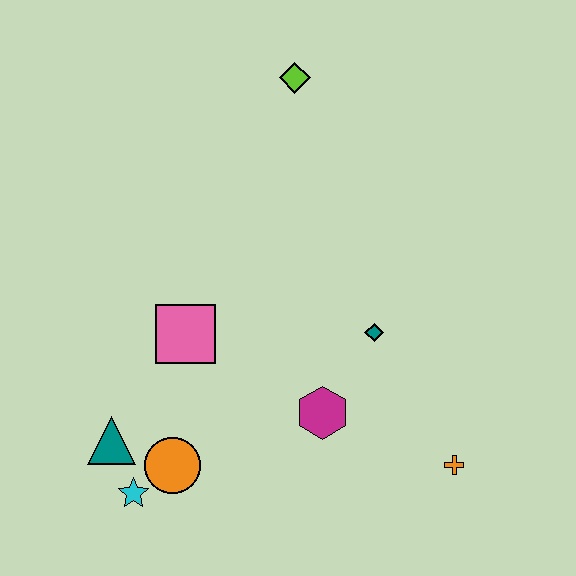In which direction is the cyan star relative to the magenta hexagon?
The cyan star is to the left of the magenta hexagon.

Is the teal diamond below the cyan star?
No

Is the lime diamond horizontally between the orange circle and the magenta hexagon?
Yes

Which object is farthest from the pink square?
The orange cross is farthest from the pink square.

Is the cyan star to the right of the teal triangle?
Yes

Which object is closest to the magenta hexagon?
The teal diamond is closest to the magenta hexagon.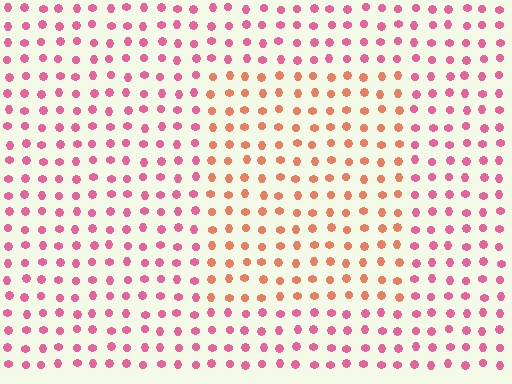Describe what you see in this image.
The image is filled with small pink elements in a uniform arrangement. A rectangle-shaped region is visible where the elements are tinted to a slightly different hue, forming a subtle color boundary.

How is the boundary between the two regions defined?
The boundary is defined purely by a slight shift in hue (about 39 degrees). Spacing, size, and orientation are identical on both sides.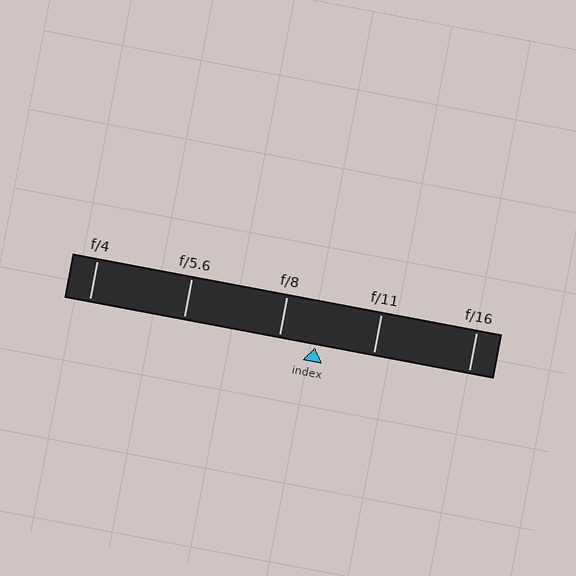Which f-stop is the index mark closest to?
The index mark is closest to f/8.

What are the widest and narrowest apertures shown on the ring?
The widest aperture shown is f/4 and the narrowest is f/16.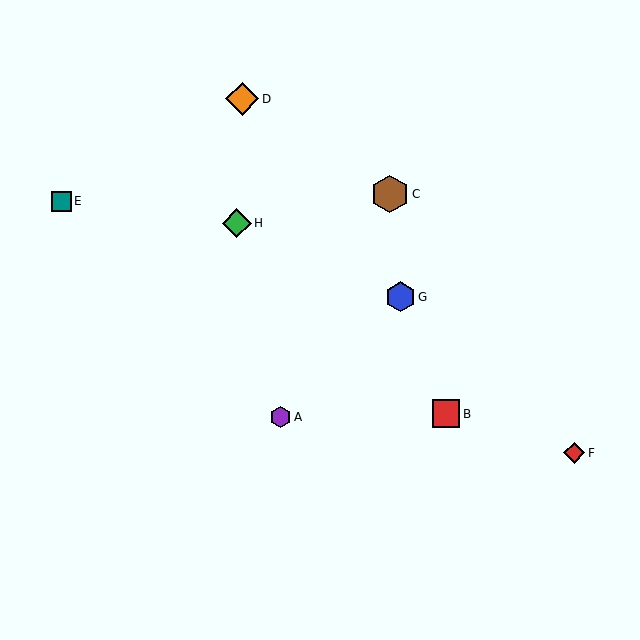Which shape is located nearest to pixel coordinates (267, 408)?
The purple hexagon (labeled A) at (280, 417) is nearest to that location.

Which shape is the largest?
The brown hexagon (labeled C) is the largest.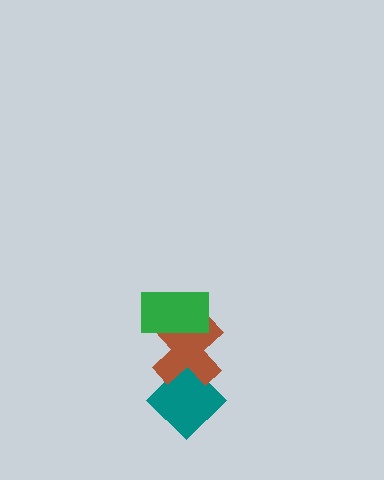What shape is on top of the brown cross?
The green rectangle is on top of the brown cross.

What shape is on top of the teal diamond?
The brown cross is on top of the teal diamond.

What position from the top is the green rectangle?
The green rectangle is 1st from the top.